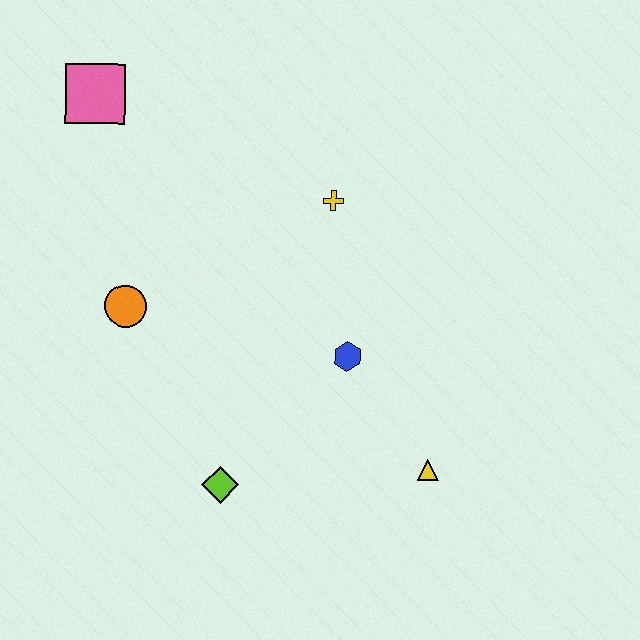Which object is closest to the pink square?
The orange circle is closest to the pink square.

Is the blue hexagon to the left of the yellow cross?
No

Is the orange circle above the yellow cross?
No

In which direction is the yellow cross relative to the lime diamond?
The yellow cross is above the lime diamond.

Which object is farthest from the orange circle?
The yellow triangle is farthest from the orange circle.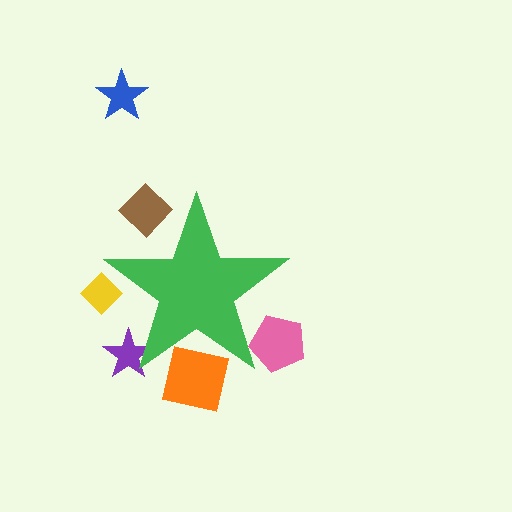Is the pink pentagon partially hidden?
Yes, the pink pentagon is partially hidden behind the green star.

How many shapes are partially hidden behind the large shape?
5 shapes are partially hidden.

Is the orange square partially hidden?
Yes, the orange square is partially hidden behind the green star.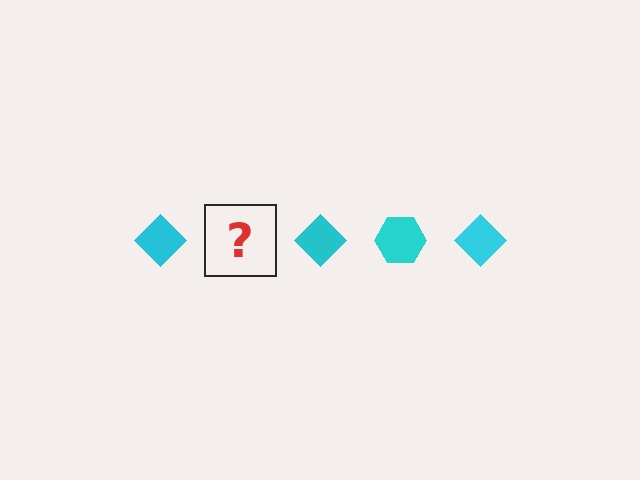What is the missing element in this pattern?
The missing element is a cyan hexagon.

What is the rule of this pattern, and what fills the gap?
The rule is that the pattern cycles through diamond, hexagon shapes in cyan. The gap should be filled with a cyan hexagon.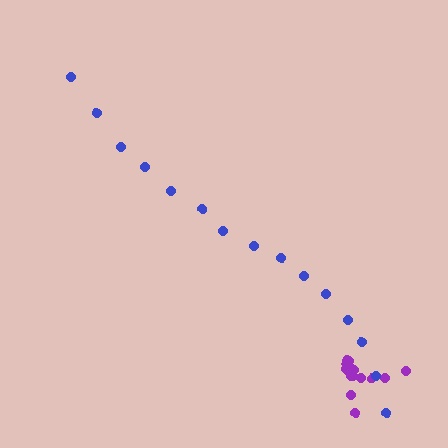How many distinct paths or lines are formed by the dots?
There are 2 distinct paths.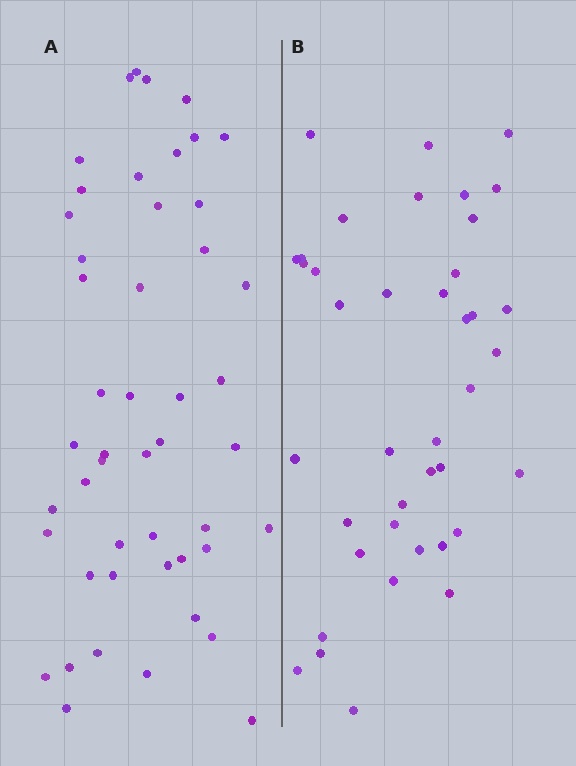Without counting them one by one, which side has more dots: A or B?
Region A (the left region) has more dots.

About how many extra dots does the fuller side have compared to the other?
Region A has roughly 8 or so more dots than region B.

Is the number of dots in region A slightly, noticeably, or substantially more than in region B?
Region A has only slightly more — the two regions are fairly close. The ratio is roughly 1.2 to 1.